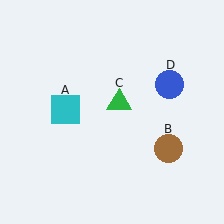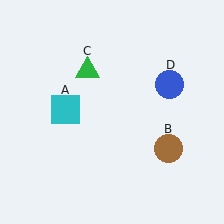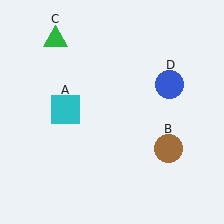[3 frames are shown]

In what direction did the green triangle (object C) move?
The green triangle (object C) moved up and to the left.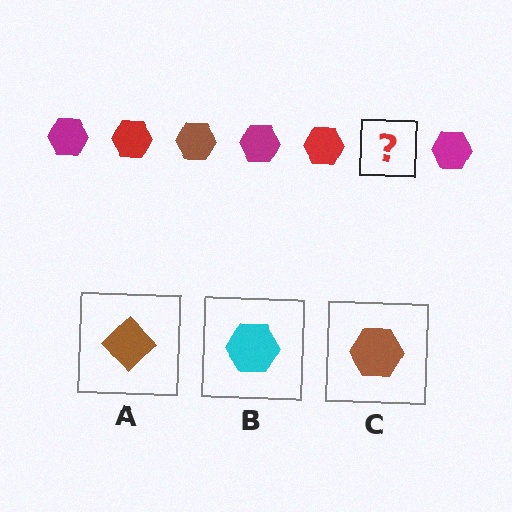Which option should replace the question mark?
Option C.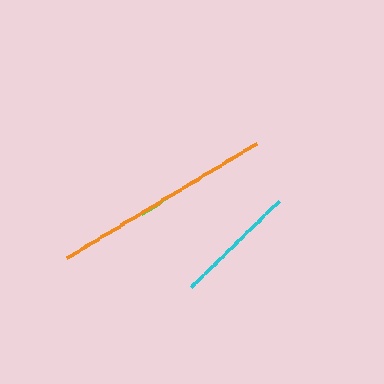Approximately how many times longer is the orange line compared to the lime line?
The orange line is approximately 3.6 times the length of the lime line.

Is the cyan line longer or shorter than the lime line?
The cyan line is longer than the lime line.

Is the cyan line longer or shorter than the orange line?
The orange line is longer than the cyan line.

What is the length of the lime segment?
The lime segment is approximately 61 pixels long.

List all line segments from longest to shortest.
From longest to shortest: orange, cyan, lime.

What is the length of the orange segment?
The orange segment is approximately 221 pixels long.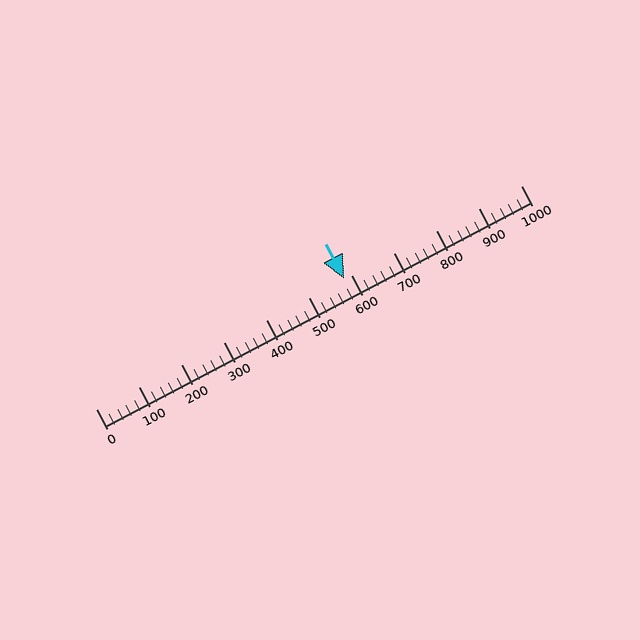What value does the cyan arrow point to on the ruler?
The cyan arrow points to approximately 584.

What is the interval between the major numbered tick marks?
The major tick marks are spaced 100 units apart.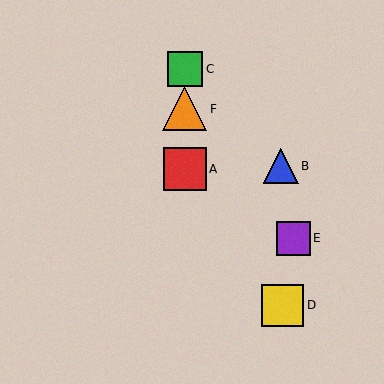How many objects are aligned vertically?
3 objects (A, C, F) are aligned vertically.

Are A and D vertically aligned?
No, A is at x≈185 and D is at x≈282.